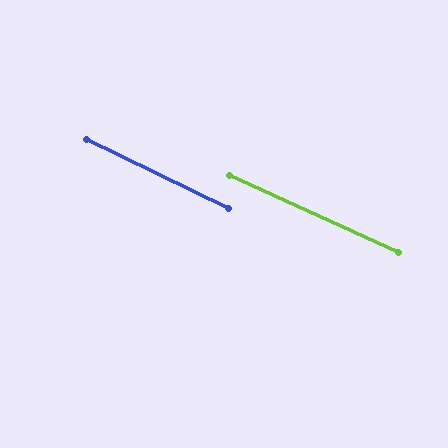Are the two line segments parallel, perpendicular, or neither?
Parallel — their directions differ by only 1.2°.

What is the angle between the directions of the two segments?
Approximately 1 degree.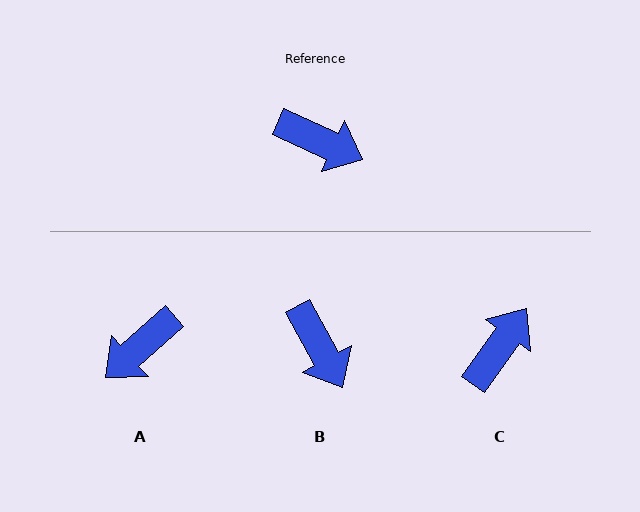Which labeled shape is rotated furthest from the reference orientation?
A, about 114 degrees away.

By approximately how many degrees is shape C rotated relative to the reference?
Approximately 79 degrees counter-clockwise.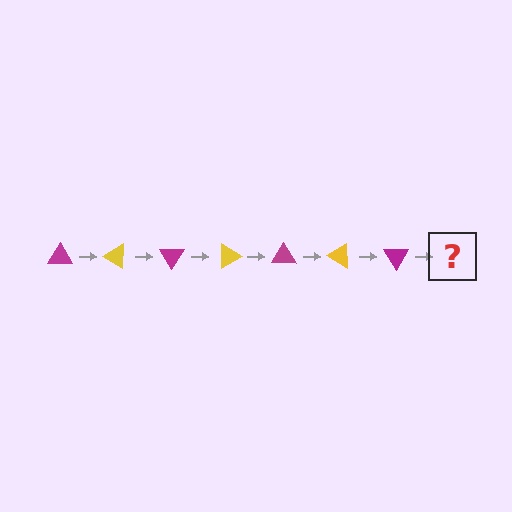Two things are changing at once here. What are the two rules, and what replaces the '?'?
The two rules are that it rotates 30 degrees each step and the color cycles through magenta and yellow. The '?' should be a yellow triangle, rotated 210 degrees from the start.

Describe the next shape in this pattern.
It should be a yellow triangle, rotated 210 degrees from the start.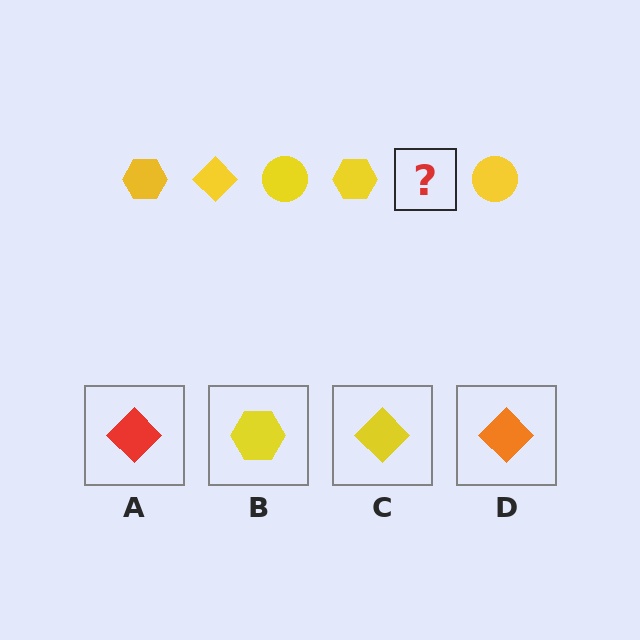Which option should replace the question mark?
Option C.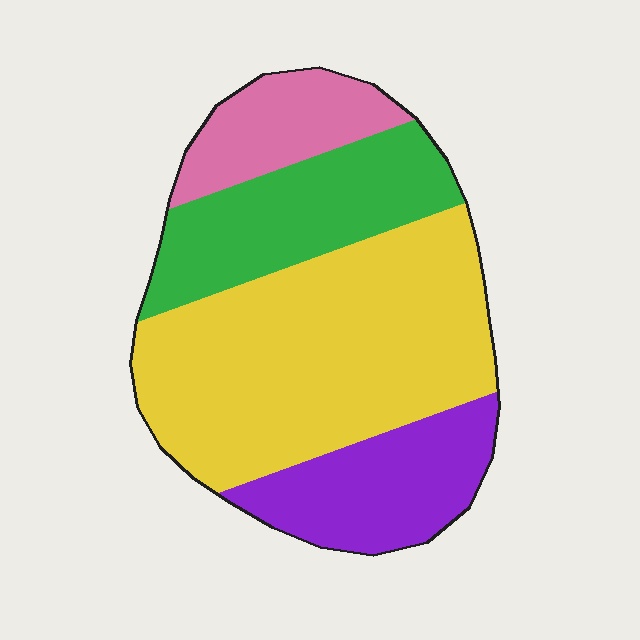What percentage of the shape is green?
Green takes up between a sixth and a third of the shape.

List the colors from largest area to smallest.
From largest to smallest: yellow, green, purple, pink.